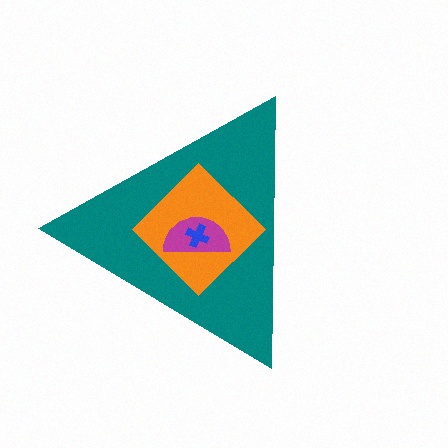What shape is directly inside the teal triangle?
The orange diamond.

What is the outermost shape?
The teal triangle.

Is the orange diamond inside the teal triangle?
Yes.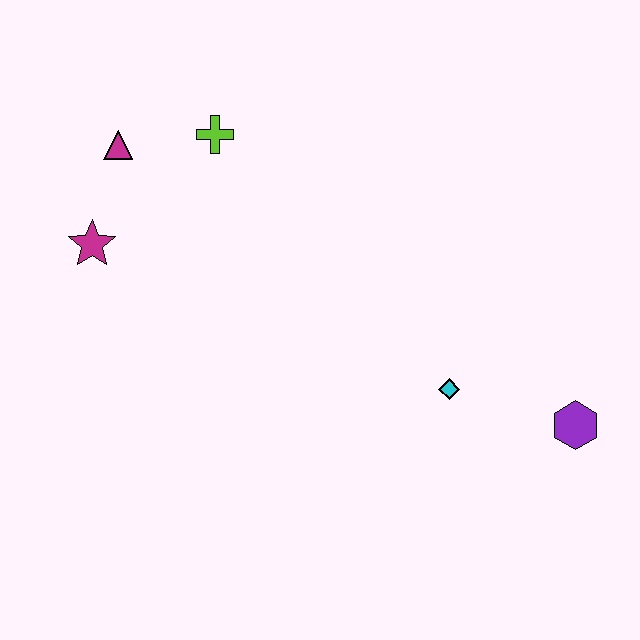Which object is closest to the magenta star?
The magenta triangle is closest to the magenta star.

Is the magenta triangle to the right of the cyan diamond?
No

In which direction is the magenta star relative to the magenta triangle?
The magenta star is below the magenta triangle.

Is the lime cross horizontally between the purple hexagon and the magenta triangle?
Yes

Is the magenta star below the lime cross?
Yes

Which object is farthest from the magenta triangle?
The purple hexagon is farthest from the magenta triangle.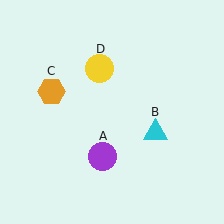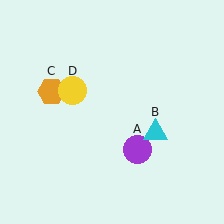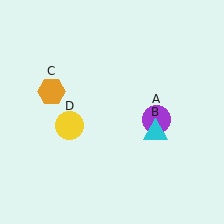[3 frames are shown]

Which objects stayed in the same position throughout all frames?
Cyan triangle (object B) and orange hexagon (object C) remained stationary.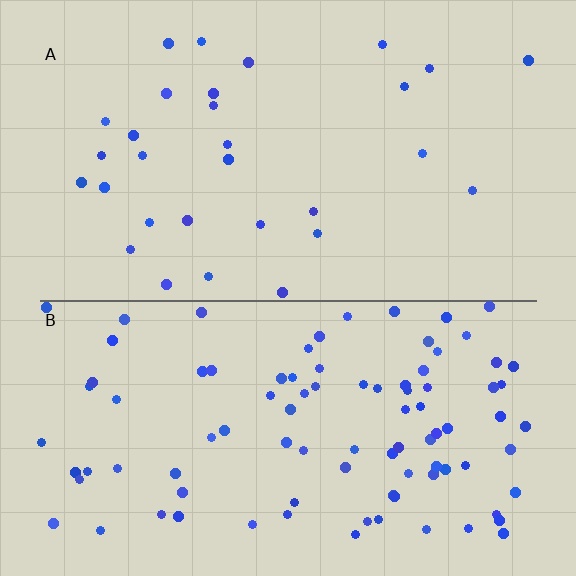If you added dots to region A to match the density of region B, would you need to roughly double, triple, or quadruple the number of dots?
Approximately triple.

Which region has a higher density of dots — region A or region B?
B (the bottom).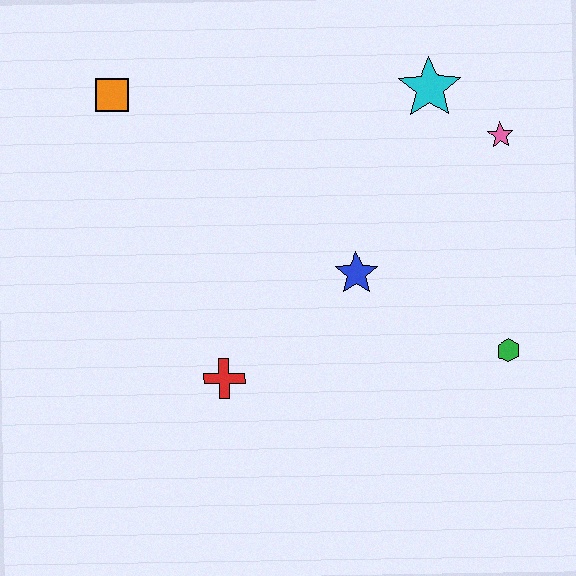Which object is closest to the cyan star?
The pink star is closest to the cyan star.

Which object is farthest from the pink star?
The orange square is farthest from the pink star.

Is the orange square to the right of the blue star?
No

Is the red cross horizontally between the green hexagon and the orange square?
Yes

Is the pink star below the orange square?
Yes